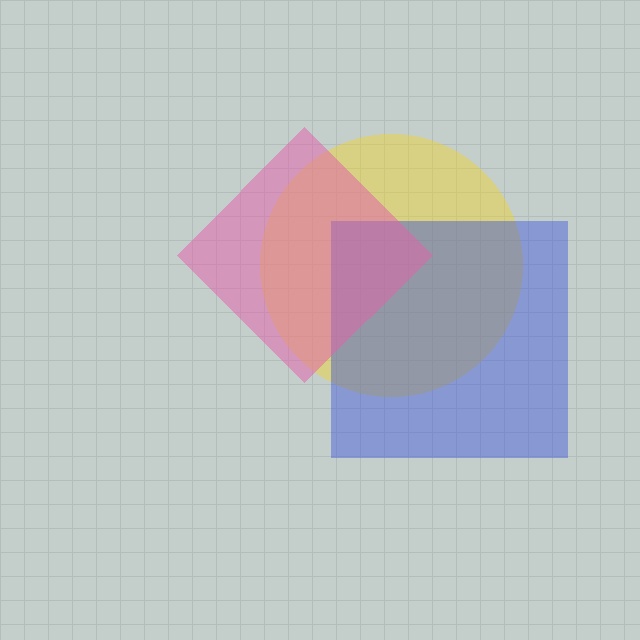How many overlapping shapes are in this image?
There are 3 overlapping shapes in the image.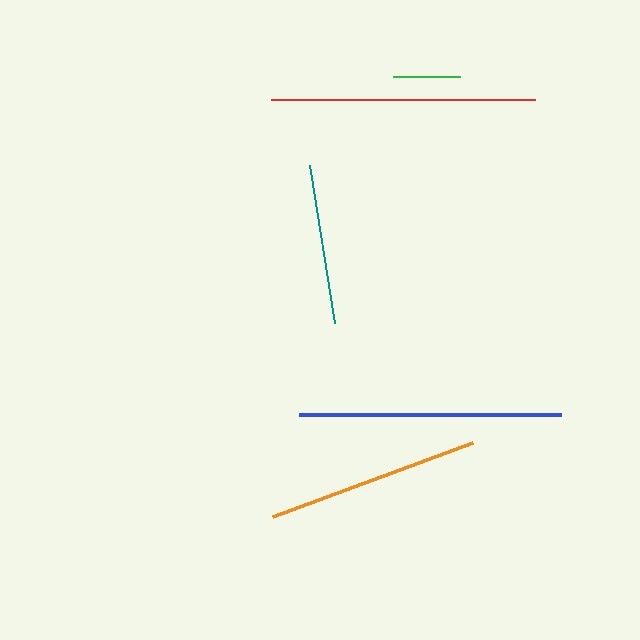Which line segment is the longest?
The red line is the longest at approximately 264 pixels.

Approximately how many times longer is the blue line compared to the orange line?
The blue line is approximately 1.2 times the length of the orange line.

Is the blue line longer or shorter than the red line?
The red line is longer than the blue line.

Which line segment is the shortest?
The green line is the shortest at approximately 66 pixels.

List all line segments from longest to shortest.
From longest to shortest: red, blue, orange, teal, green.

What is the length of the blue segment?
The blue segment is approximately 262 pixels long.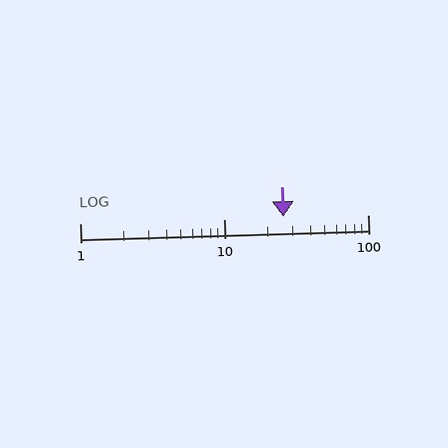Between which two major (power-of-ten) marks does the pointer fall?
The pointer is between 10 and 100.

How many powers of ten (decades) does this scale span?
The scale spans 2 decades, from 1 to 100.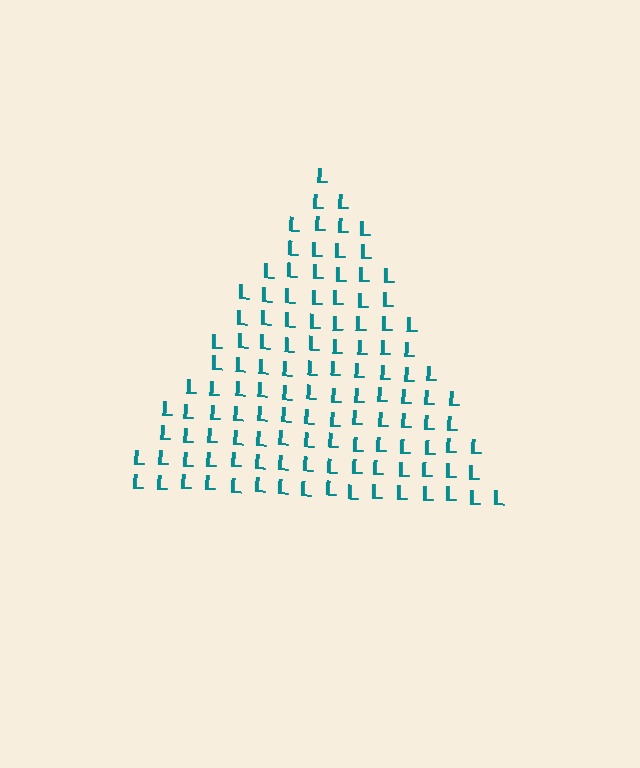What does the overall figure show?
The overall figure shows a triangle.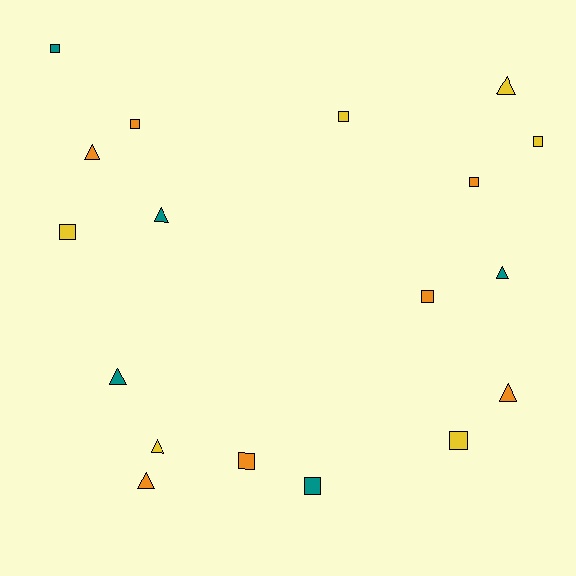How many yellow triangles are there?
There are 2 yellow triangles.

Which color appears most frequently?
Orange, with 7 objects.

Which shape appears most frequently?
Square, with 10 objects.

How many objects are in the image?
There are 18 objects.